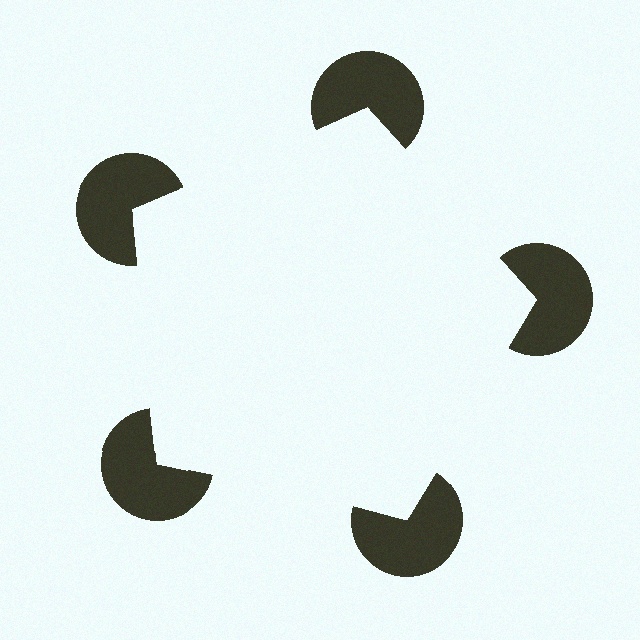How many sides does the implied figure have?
5 sides.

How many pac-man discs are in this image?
There are 5 — one at each vertex of the illusory pentagon.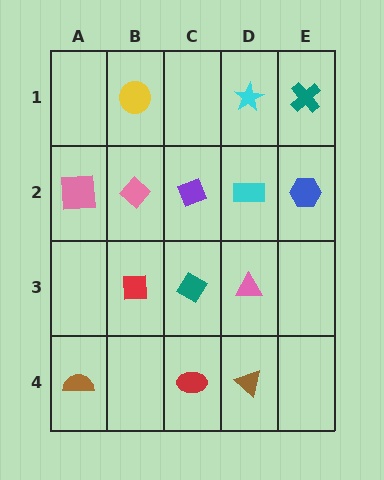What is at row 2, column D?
A cyan rectangle.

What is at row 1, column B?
A yellow circle.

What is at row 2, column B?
A pink diamond.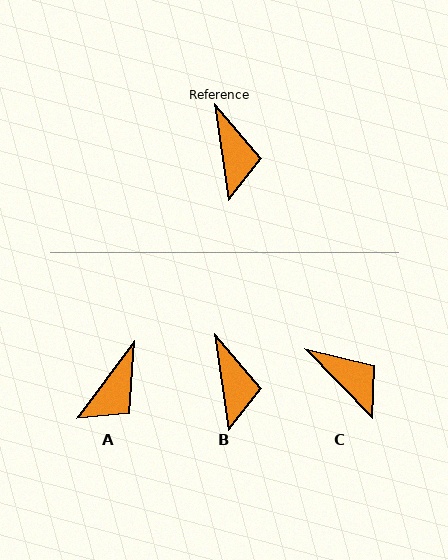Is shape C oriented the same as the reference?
No, it is off by about 36 degrees.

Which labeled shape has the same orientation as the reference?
B.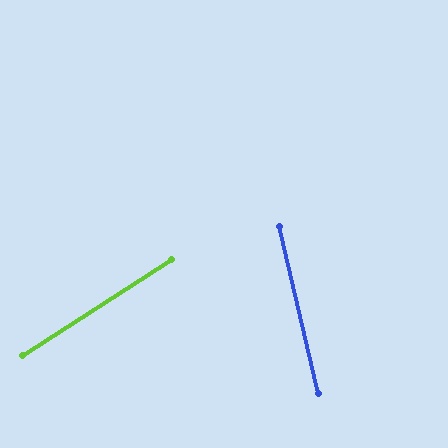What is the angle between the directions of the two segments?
Approximately 71 degrees.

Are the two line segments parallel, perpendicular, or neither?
Neither parallel nor perpendicular — they differ by about 71°.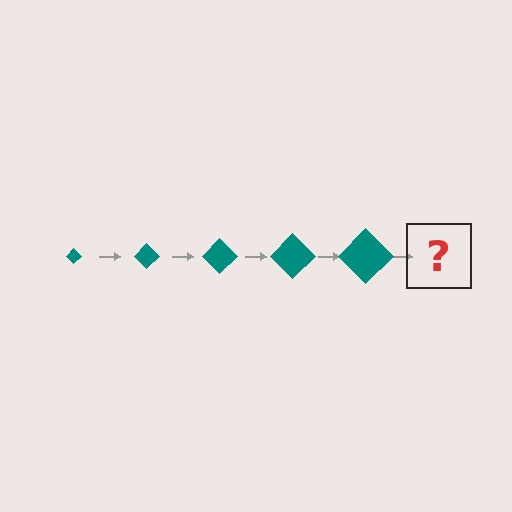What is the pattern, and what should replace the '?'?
The pattern is that the diamond gets progressively larger each step. The '?' should be a teal diamond, larger than the previous one.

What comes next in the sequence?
The next element should be a teal diamond, larger than the previous one.